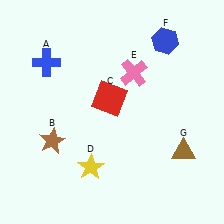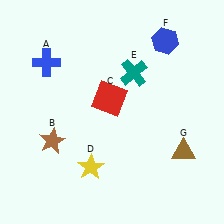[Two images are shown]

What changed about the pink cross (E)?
In Image 1, E is pink. In Image 2, it changed to teal.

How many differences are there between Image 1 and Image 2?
There is 1 difference between the two images.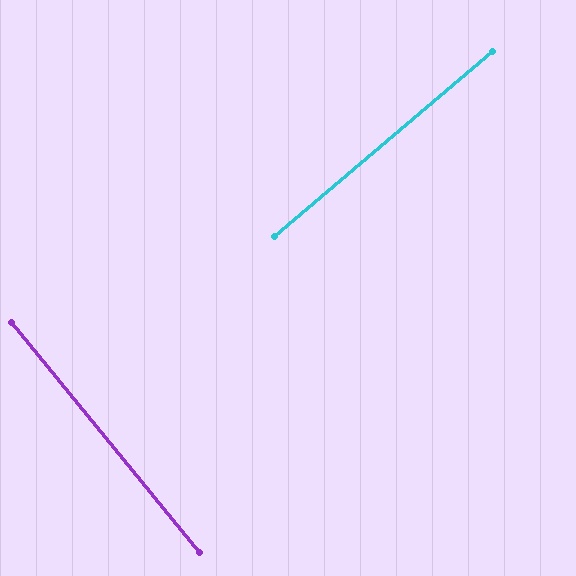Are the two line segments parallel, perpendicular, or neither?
Perpendicular — they meet at approximately 89°.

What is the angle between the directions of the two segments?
Approximately 89 degrees.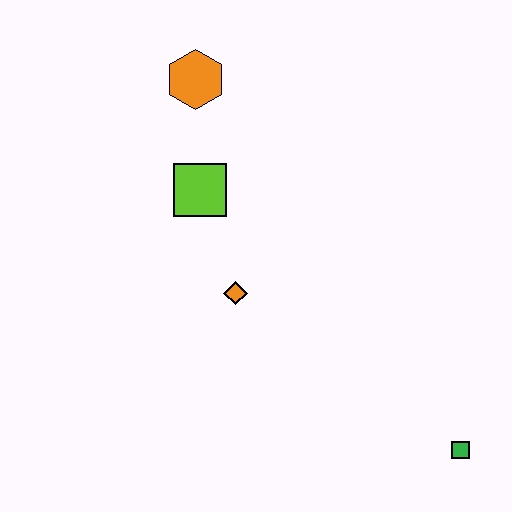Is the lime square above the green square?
Yes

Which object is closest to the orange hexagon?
The lime square is closest to the orange hexagon.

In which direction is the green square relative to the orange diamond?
The green square is to the right of the orange diamond.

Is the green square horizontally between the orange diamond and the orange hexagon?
No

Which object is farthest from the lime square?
The green square is farthest from the lime square.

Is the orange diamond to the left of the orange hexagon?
No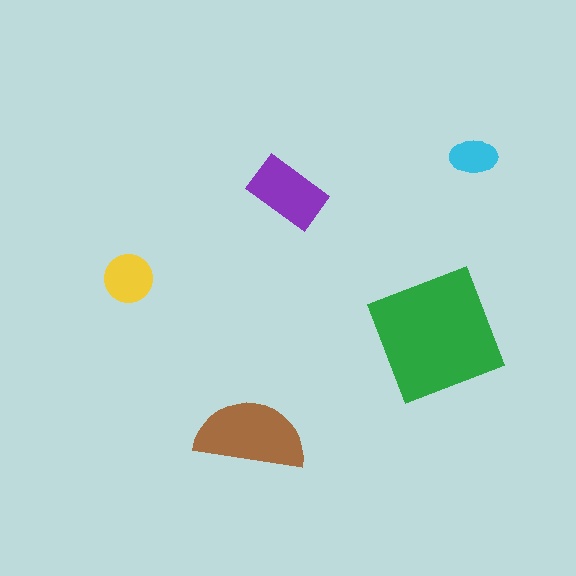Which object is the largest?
The green square.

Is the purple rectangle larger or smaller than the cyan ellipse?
Larger.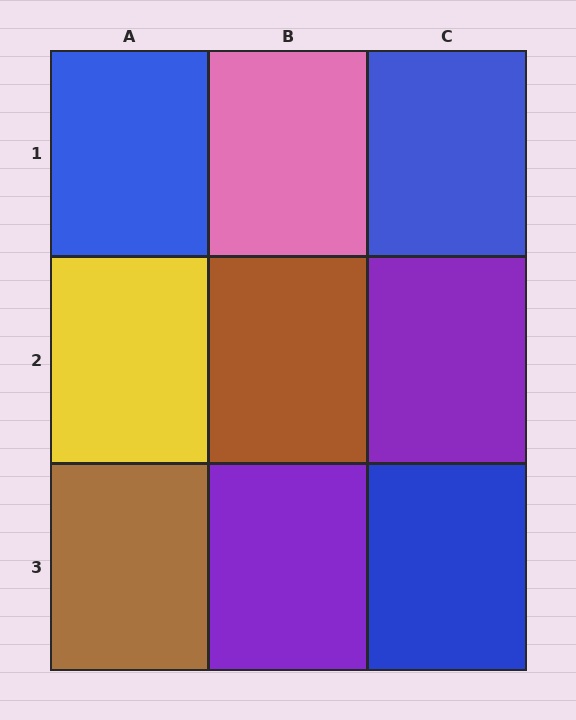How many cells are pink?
1 cell is pink.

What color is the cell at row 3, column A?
Brown.